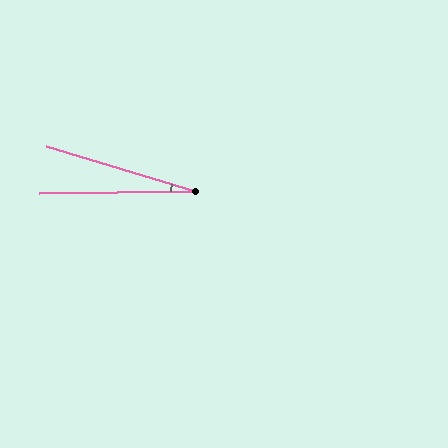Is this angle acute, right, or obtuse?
It is acute.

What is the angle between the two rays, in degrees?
Approximately 18 degrees.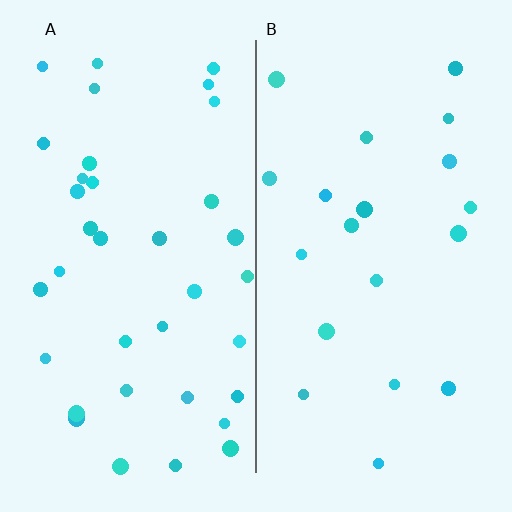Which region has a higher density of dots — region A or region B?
A (the left).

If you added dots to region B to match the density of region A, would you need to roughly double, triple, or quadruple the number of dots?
Approximately double.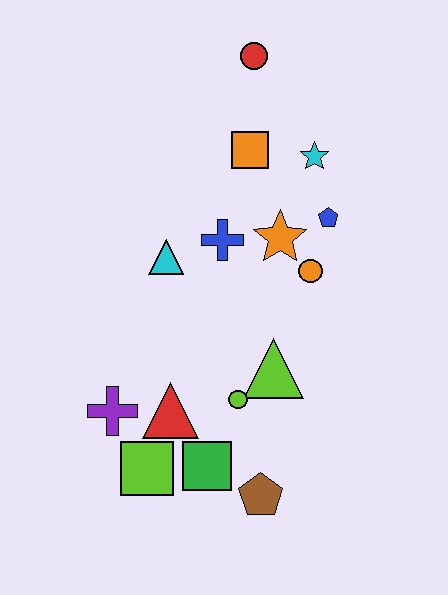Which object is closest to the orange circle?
The orange star is closest to the orange circle.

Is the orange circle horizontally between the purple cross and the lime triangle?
No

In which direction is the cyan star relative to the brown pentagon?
The cyan star is above the brown pentagon.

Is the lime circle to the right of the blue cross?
Yes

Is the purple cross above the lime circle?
No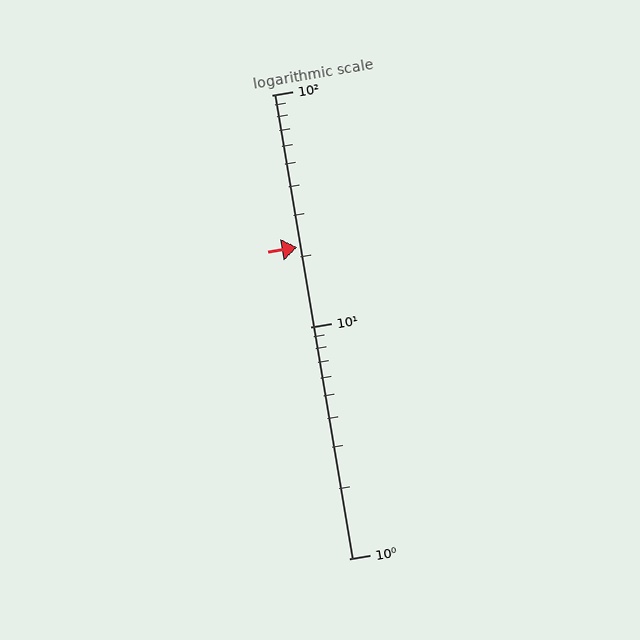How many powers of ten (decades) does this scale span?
The scale spans 2 decades, from 1 to 100.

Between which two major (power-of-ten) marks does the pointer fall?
The pointer is between 10 and 100.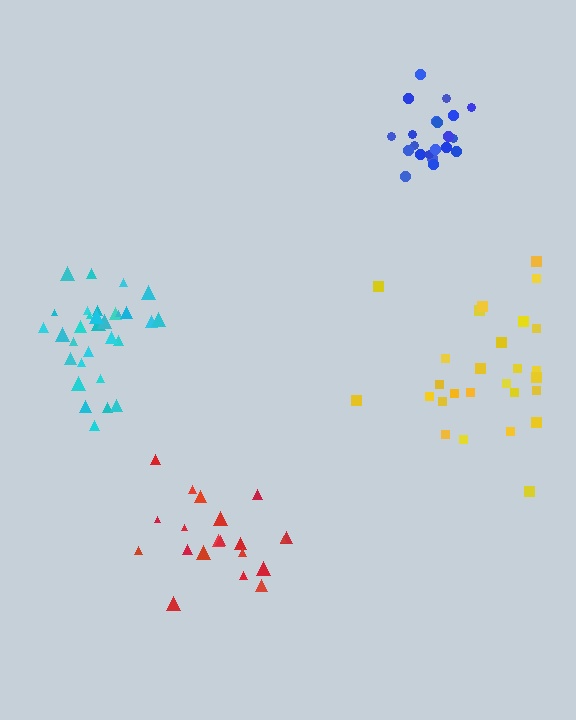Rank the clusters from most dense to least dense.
blue, cyan, red, yellow.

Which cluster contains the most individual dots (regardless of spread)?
Cyan (31).